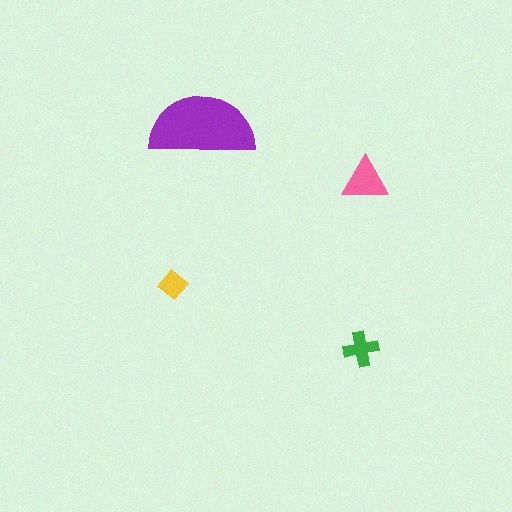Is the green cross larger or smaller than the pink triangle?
Smaller.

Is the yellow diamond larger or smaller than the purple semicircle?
Smaller.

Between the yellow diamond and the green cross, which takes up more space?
The green cross.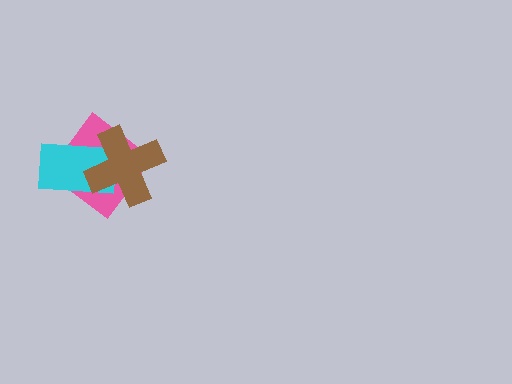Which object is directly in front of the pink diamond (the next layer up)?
The cyan rectangle is directly in front of the pink diamond.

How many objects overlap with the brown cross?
2 objects overlap with the brown cross.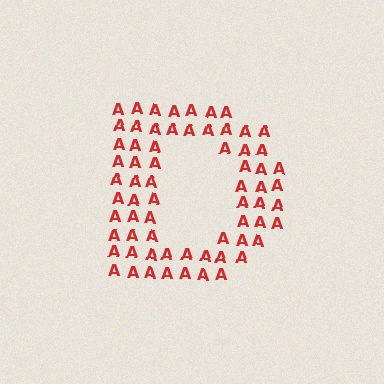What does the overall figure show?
The overall figure shows the letter D.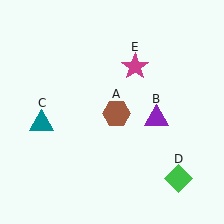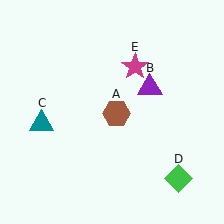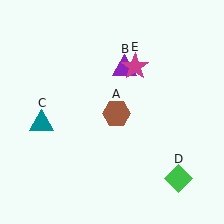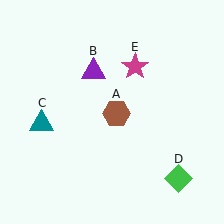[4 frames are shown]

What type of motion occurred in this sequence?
The purple triangle (object B) rotated counterclockwise around the center of the scene.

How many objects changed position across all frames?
1 object changed position: purple triangle (object B).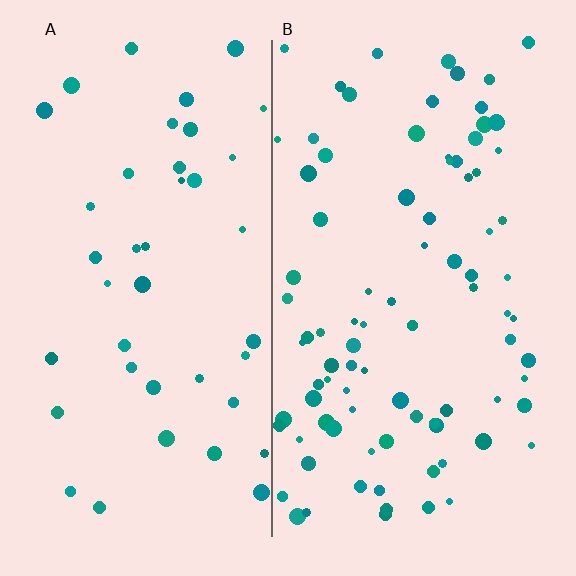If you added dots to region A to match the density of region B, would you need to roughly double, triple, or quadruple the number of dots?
Approximately double.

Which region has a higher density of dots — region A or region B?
B (the right).